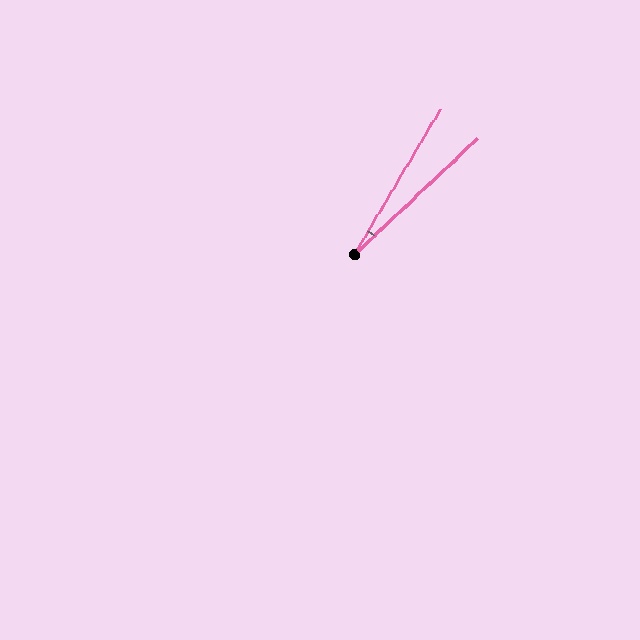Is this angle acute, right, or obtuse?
It is acute.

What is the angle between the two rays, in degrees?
Approximately 16 degrees.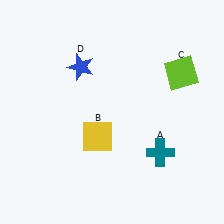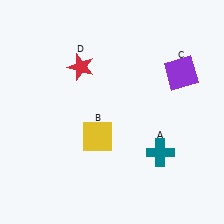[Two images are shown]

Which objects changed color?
C changed from lime to purple. D changed from blue to red.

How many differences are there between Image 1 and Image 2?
There are 2 differences between the two images.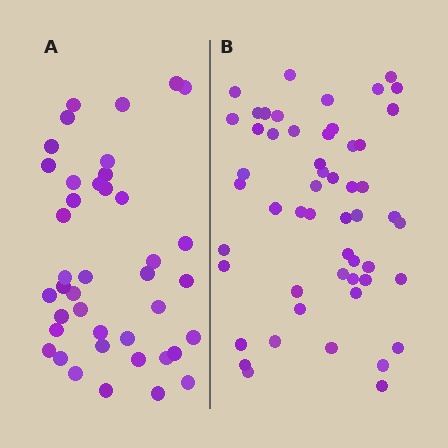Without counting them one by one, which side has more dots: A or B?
Region B (the right region) has more dots.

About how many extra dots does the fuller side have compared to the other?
Region B has roughly 12 or so more dots than region A.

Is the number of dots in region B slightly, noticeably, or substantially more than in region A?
Region B has noticeably more, but not dramatically so. The ratio is roughly 1.3 to 1.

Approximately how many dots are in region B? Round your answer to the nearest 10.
About 50 dots. (The exact count is 53, which rounds to 50.)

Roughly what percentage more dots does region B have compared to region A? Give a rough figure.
About 30% more.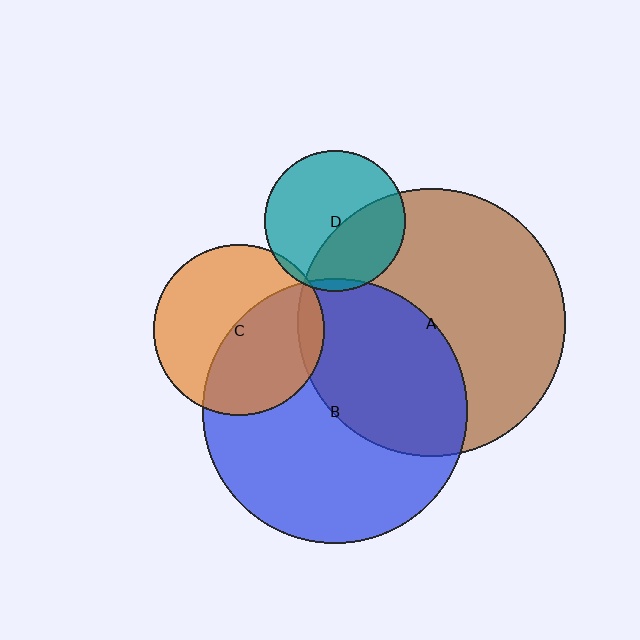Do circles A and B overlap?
Yes.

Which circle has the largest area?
Circle A (brown).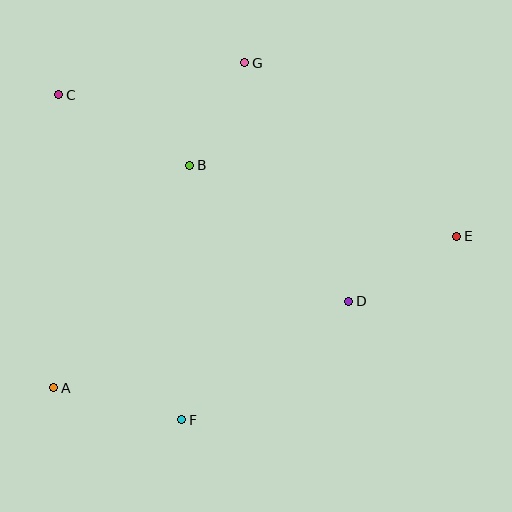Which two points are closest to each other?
Points B and G are closest to each other.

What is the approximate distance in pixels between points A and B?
The distance between A and B is approximately 261 pixels.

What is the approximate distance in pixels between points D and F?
The distance between D and F is approximately 205 pixels.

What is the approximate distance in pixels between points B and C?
The distance between B and C is approximately 149 pixels.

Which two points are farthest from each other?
Points A and E are farthest from each other.